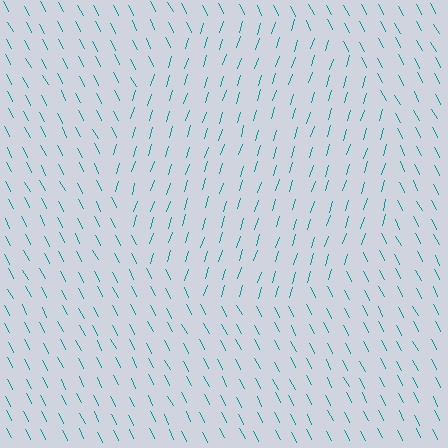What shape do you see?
I see a circle.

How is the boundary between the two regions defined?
The boundary is defined purely by a change in line orientation (approximately 45 degrees difference). All lines are the same color and thickness.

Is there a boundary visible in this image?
Yes, there is a texture boundary formed by a change in line orientation.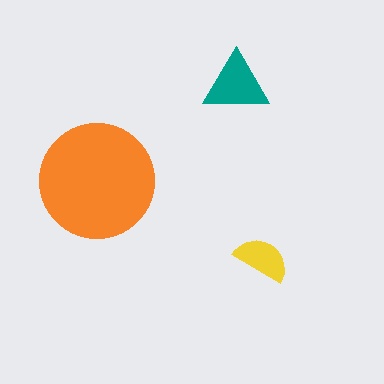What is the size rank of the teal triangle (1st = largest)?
2nd.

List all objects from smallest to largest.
The yellow semicircle, the teal triangle, the orange circle.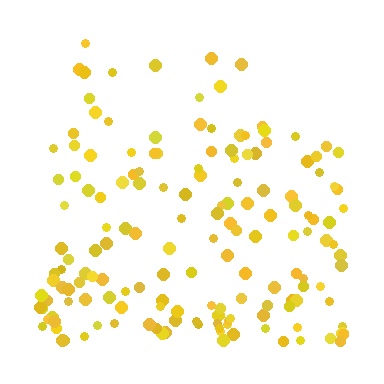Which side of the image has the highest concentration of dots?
The bottom.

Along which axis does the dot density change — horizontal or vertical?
Vertical.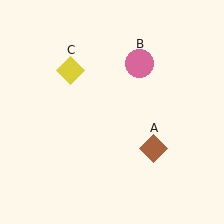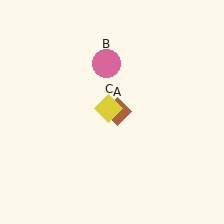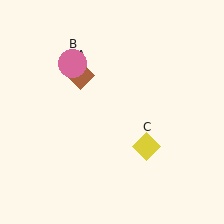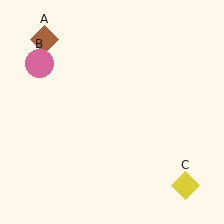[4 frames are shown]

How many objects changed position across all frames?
3 objects changed position: brown diamond (object A), pink circle (object B), yellow diamond (object C).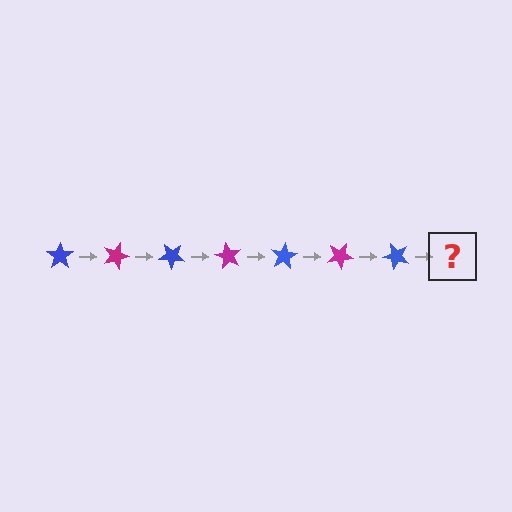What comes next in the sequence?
The next element should be a magenta star, rotated 140 degrees from the start.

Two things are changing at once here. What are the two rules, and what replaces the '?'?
The two rules are that it rotates 20 degrees each step and the color cycles through blue and magenta. The '?' should be a magenta star, rotated 140 degrees from the start.